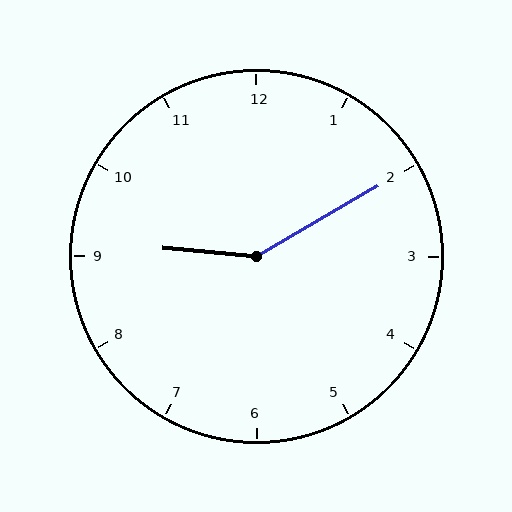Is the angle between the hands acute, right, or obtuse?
It is obtuse.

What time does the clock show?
9:10.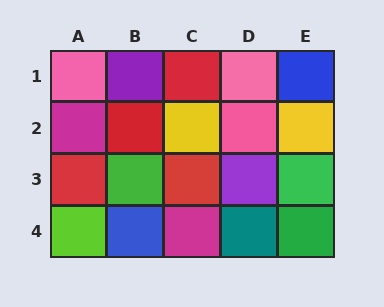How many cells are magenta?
2 cells are magenta.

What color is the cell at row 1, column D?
Pink.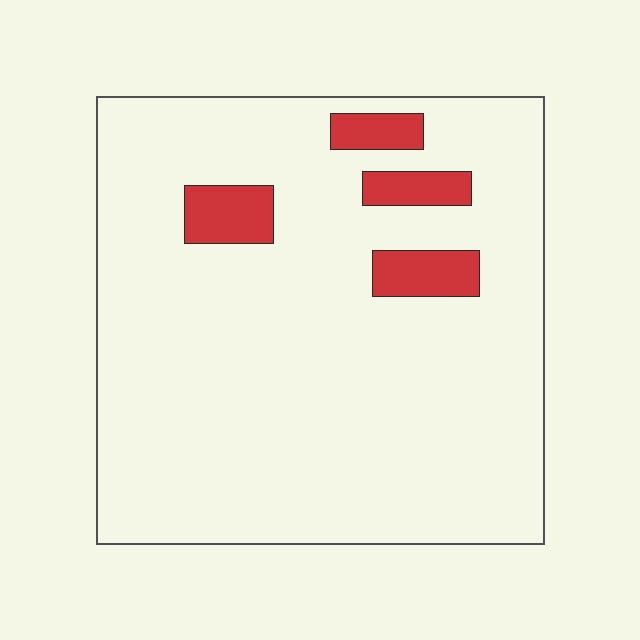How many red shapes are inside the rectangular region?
4.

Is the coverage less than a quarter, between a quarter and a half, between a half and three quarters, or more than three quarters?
Less than a quarter.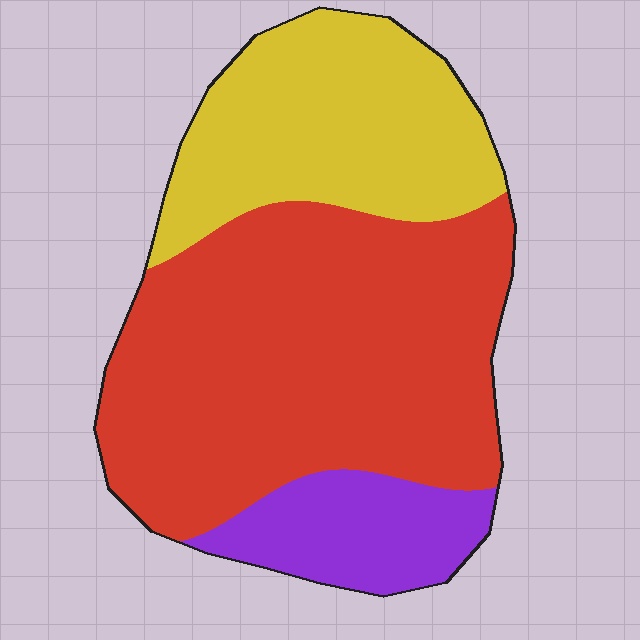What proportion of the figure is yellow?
Yellow covers 29% of the figure.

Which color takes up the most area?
Red, at roughly 55%.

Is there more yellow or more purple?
Yellow.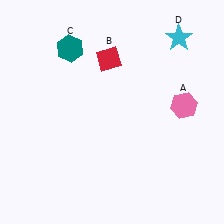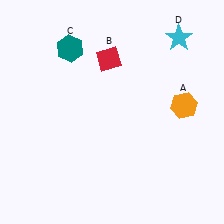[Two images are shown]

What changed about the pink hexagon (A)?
In Image 1, A is pink. In Image 2, it changed to orange.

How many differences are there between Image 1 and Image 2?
There is 1 difference between the two images.